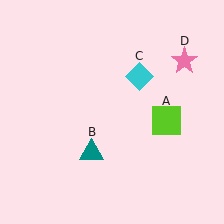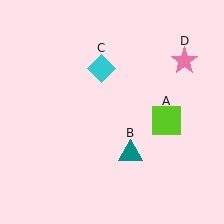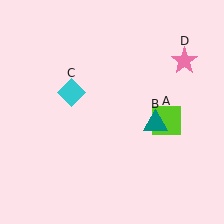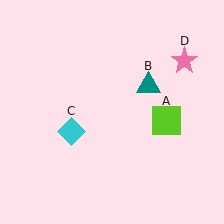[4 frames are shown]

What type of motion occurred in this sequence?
The teal triangle (object B), cyan diamond (object C) rotated counterclockwise around the center of the scene.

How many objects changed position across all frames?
2 objects changed position: teal triangle (object B), cyan diamond (object C).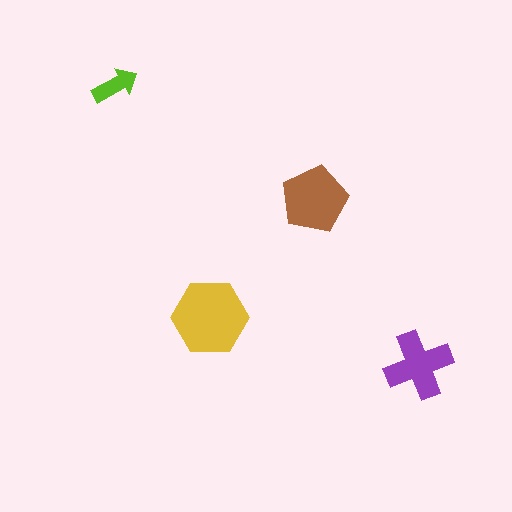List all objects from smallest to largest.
The lime arrow, the purple cross, the brown pentagon, the yellow hexagon.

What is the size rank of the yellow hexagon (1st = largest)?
1st.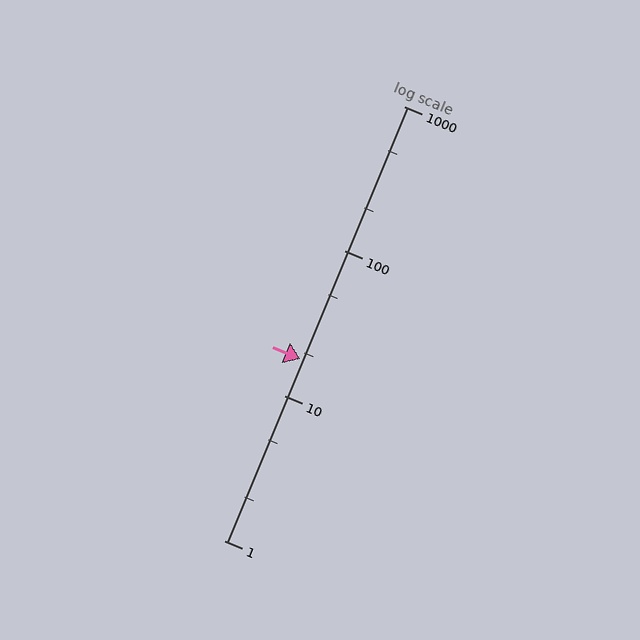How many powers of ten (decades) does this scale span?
The scale spans 3 decades, from 1 to 1000.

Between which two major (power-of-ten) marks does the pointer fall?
The pointer is between 10 and 100.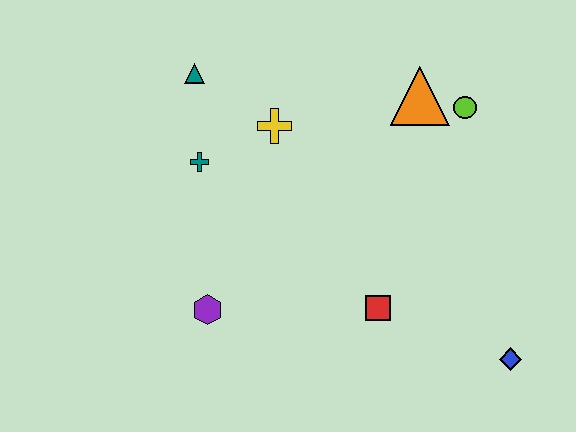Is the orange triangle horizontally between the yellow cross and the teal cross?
No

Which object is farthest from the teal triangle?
The blue diamond is farthest from the teal triangle.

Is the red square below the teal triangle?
Yes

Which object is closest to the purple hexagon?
The teal cross is closest to the purple hexagon.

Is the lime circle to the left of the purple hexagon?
No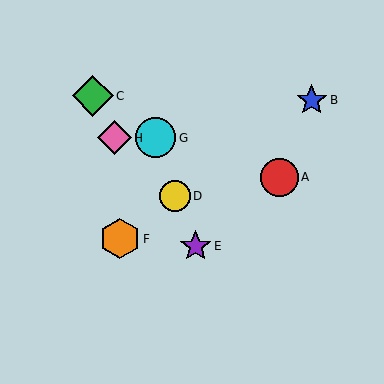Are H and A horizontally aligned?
No, H is at y≈138 and A is at y≈177.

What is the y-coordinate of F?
Object F is at y≈239.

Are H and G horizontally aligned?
Yes, both are at y≈138.